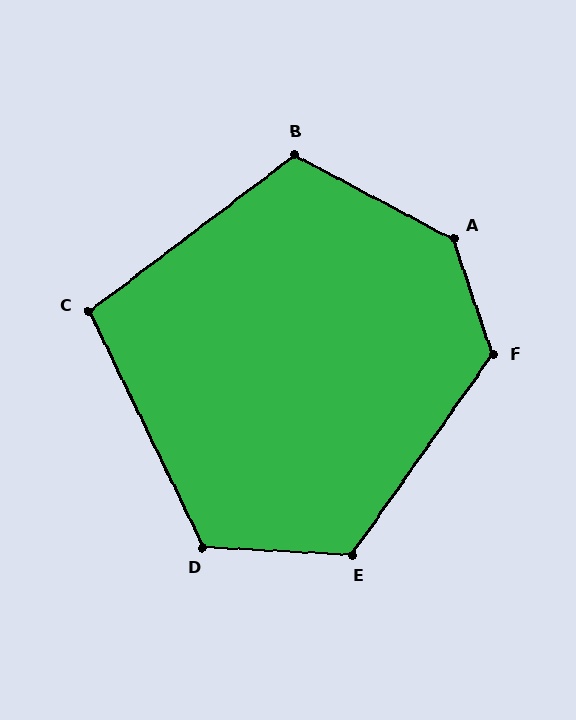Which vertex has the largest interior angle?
A, at approximately 137 degrees.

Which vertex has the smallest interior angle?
C, at approximately 101 degrees.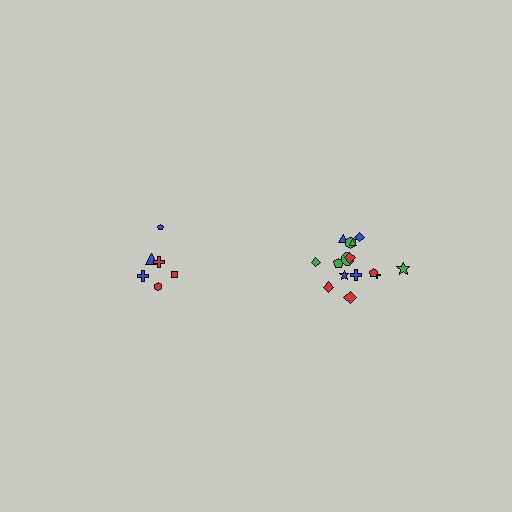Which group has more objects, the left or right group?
The right group.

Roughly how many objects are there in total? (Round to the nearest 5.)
Roughly 20 objects in total.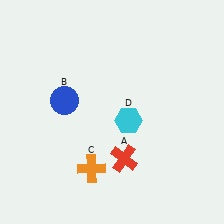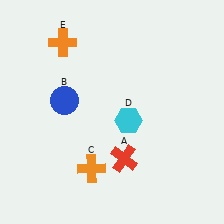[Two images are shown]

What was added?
An orange cross (E) was added in Image 2.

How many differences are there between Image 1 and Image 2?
There is 1 difference between the two images.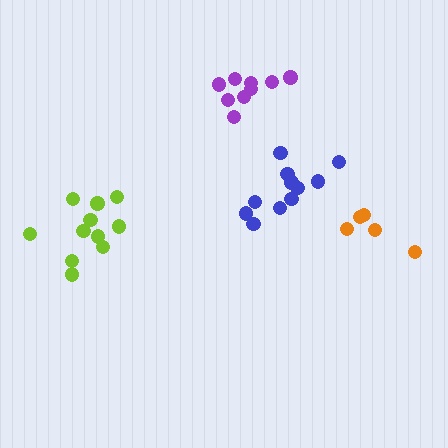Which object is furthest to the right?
The orange cluster is rightmost.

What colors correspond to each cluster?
The clusters are colored: orange, purple, blue, lime.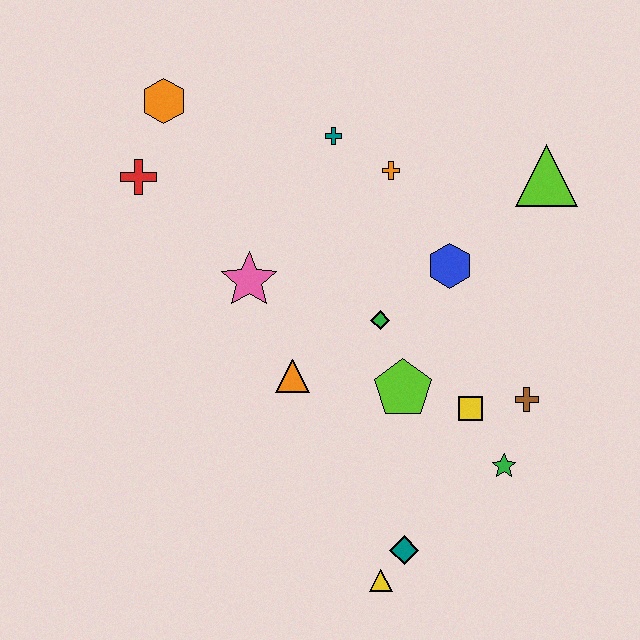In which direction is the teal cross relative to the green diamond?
The teal cross is above the green diamond.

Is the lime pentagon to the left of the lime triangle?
Yes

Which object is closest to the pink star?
The orange triangle is closest to the pink star.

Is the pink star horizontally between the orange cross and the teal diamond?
No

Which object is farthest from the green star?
The orange hexagon is farthest from the green star.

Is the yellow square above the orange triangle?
No